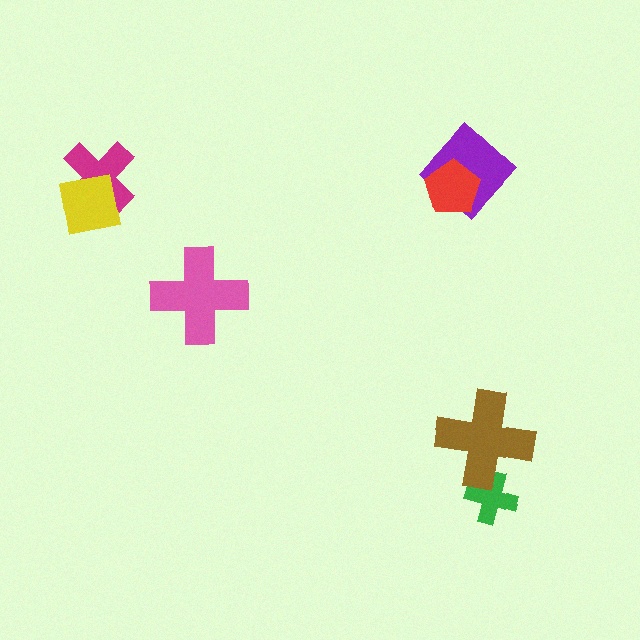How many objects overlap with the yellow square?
1 object overlaps with the yellow square.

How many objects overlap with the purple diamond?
1 object overlaps with the purple diamond.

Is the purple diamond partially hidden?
Yes, it is partially covered by another shape.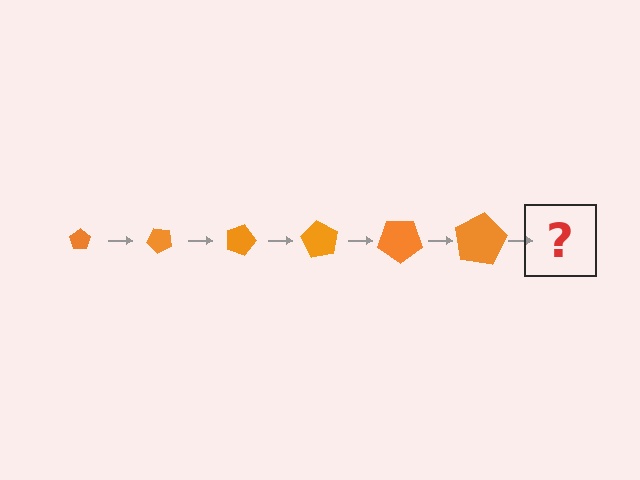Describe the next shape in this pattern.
It should be a pentagon, larger than the previous one and rotated 270 degrees from the start.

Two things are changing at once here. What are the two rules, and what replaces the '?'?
The two rules are that the pentagon grows larger each step and it rotates 45 degrees each step. The '?' should be a pentagon, larger than the previous one and rotated 270 degrees from the start.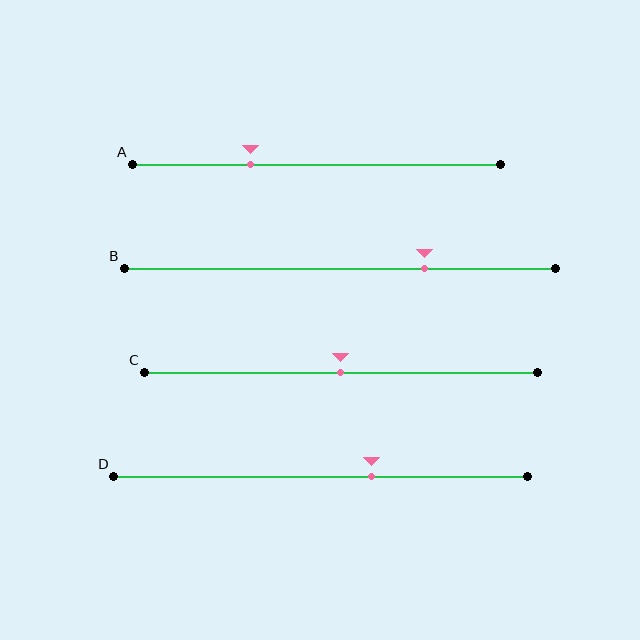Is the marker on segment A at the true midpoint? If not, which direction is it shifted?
No, the marker on segment A is shifted to the left by about 18% of the segment length.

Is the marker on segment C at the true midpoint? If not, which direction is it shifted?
Yes, the marker on segment C is at the true midpoint.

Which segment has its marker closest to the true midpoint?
Segment C has its marker closest to the true midpoint.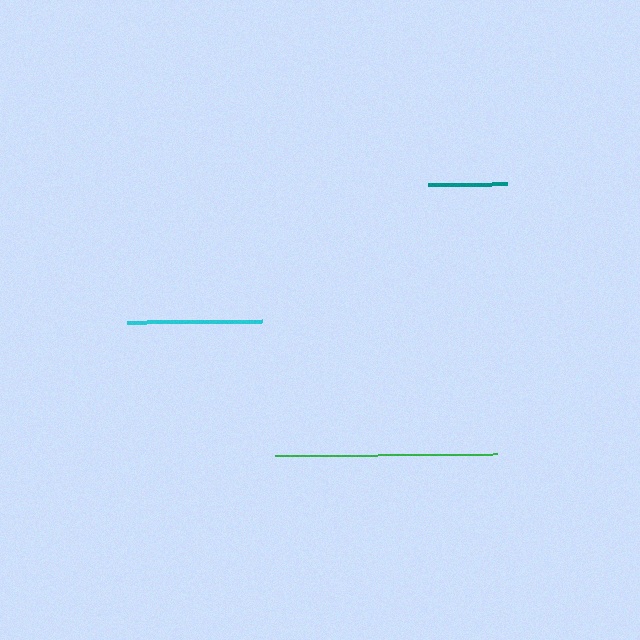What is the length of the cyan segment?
The cyan segment is approximately 135 pixels long.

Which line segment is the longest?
The green line is the longest at approximately 222 pixels.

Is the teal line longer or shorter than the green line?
The green line is longer than the teal line.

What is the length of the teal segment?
The teal segment is approximately 79 pixels long.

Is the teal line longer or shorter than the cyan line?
The cyan line is longer than the teal line.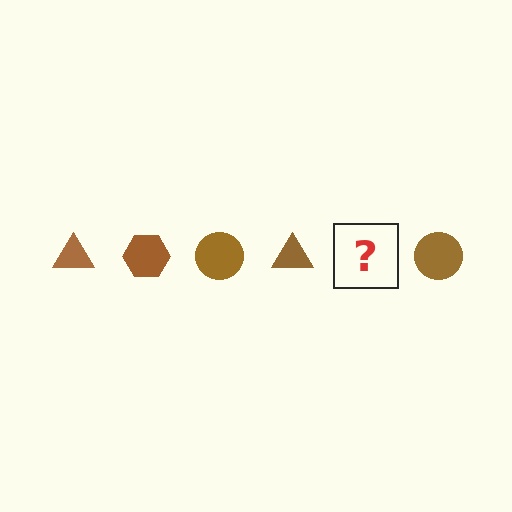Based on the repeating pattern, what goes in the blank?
The blank should be a brown hexagon.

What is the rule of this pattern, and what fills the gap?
The rule is that the pattern cycles through triangle, hexagon, circle shapes in brown. The gap should be filled with a brown hexagon.